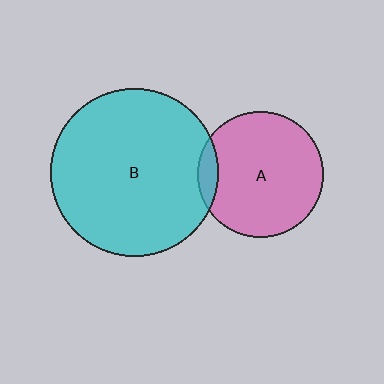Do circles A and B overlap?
Yes.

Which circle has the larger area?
Circle B (cyan).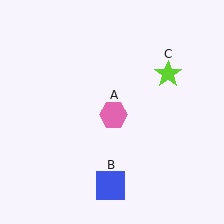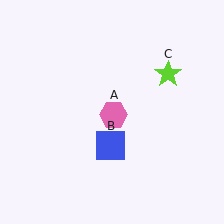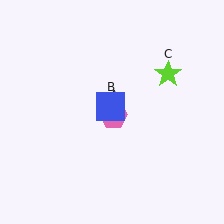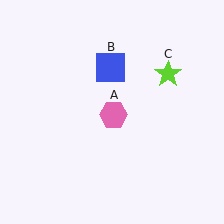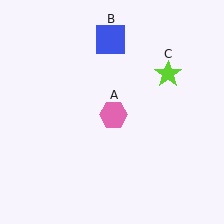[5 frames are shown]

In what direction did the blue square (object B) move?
The blue square (object B) moved up.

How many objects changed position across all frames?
1 object changed position: blue square (object B).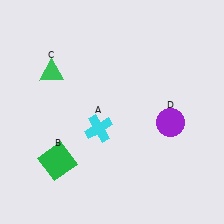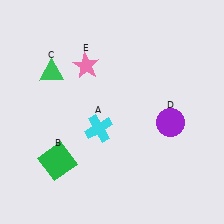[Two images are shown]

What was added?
A pink star (E) was added in Image 2.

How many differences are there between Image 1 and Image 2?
There is 1 difference between the two images.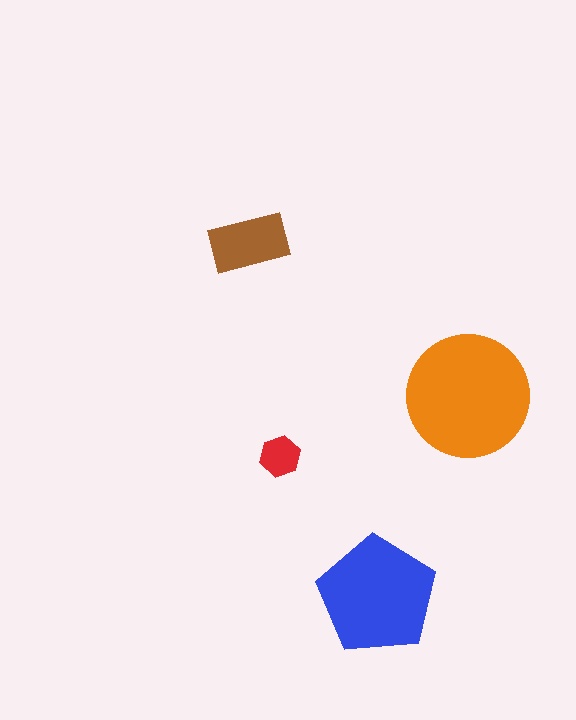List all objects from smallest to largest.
The red hexagon, the brown rectangle, the blue pentagon, the orange circle.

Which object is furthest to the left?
The brown rectangle is leftmost.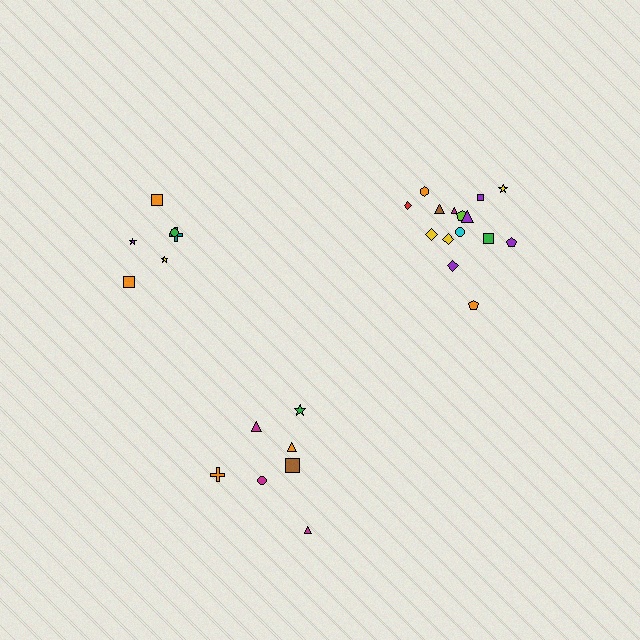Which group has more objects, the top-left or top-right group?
The top-right group.